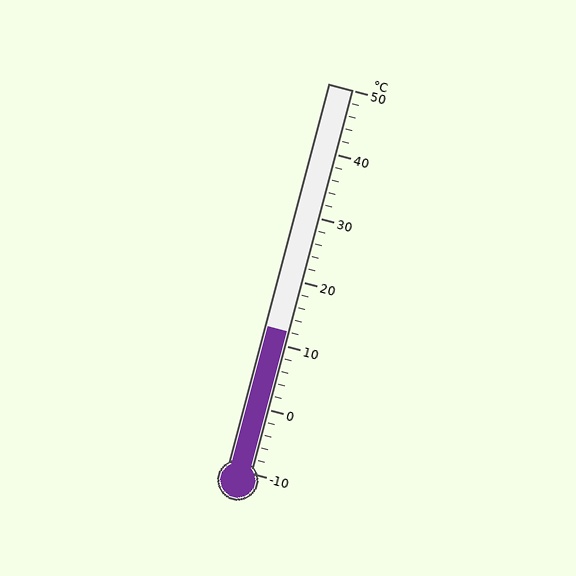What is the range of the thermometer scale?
The thermometer scale ranges from -10°C to 50°C.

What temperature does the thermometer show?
The thermometer shows approximately 12°C.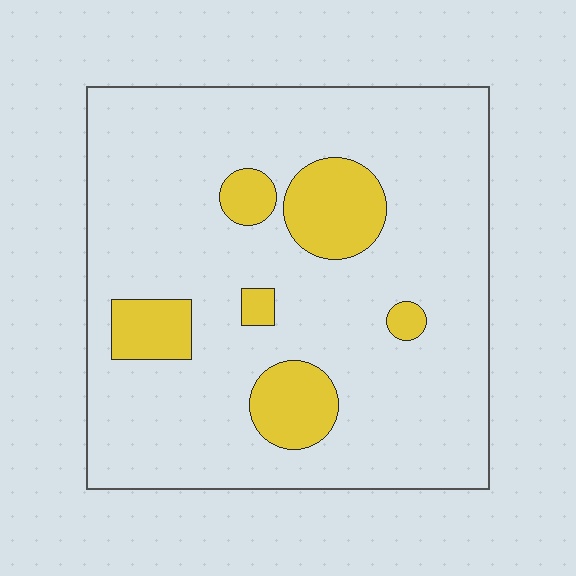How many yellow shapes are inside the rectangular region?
6.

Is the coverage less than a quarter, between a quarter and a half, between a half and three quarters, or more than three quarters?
Less than a quarter.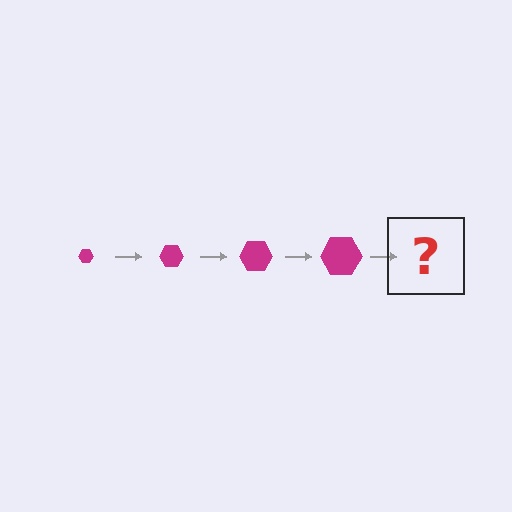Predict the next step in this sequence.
The next step is a magenta hexagon, larger than the previous one.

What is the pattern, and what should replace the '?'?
The pattern is that the hexagon gets progressively larger each step. The '?' should be a magenta hexagon, larger than the previous one.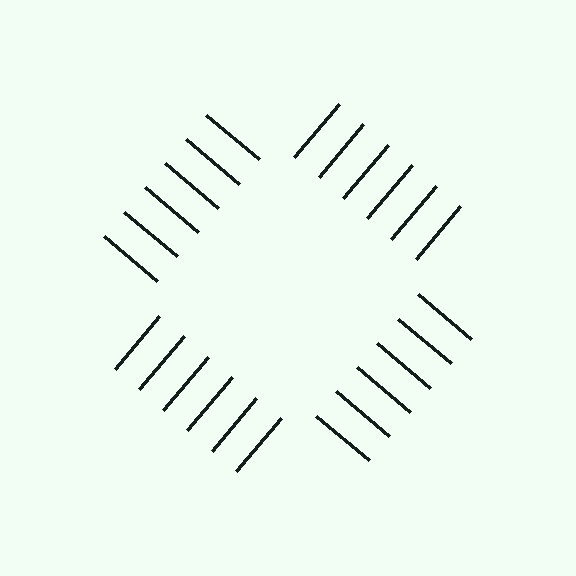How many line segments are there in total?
24 — 6 along each of the 4 edges.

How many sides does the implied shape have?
4 sides — the line-ends trace a square.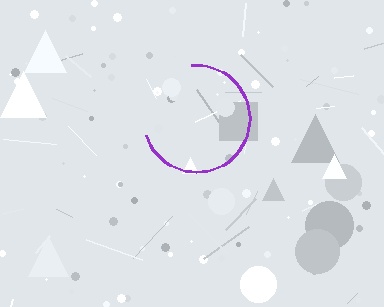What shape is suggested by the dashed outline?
The dashed outline suggests a circle.